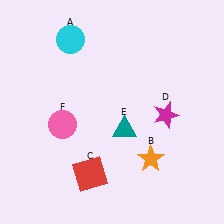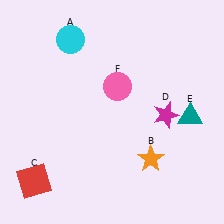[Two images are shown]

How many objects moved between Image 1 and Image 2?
3 objects moved between the two images.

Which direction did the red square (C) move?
The red square (C) moved left.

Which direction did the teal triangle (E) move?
The teal triangle (E) moved right.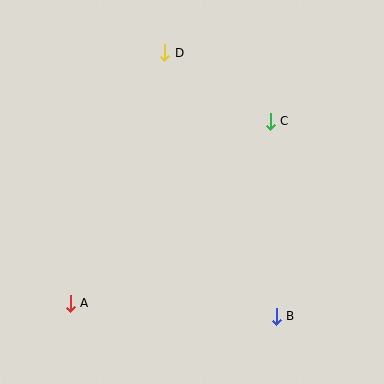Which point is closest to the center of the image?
Point C at (270, 121) is closest to the center.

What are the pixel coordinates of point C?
Point C is at (270, 121).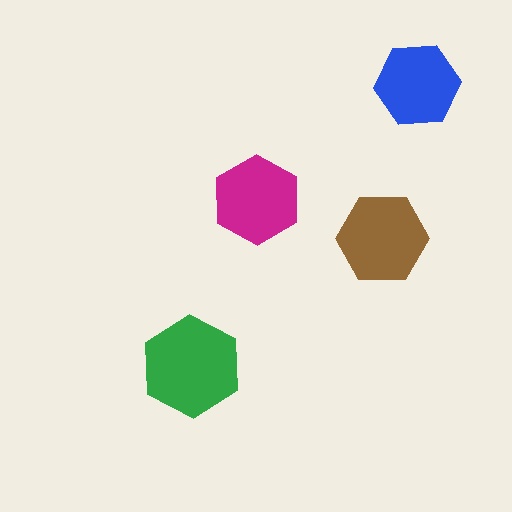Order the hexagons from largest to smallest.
the green one, the brown one, the magenta one, the blue one.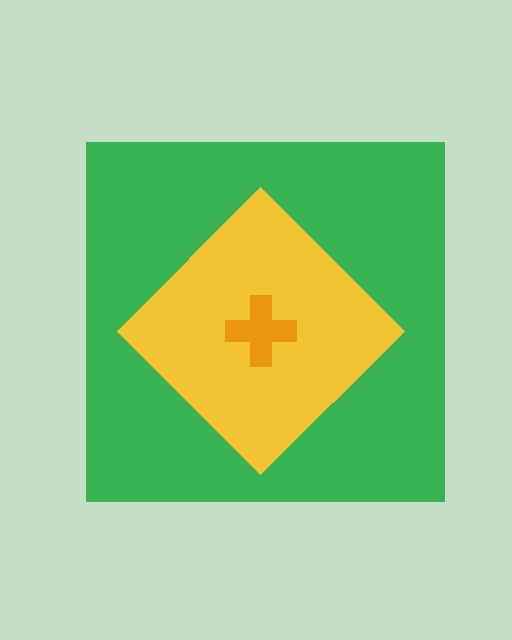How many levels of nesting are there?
3.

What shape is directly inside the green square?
The yellow diamond.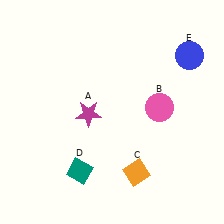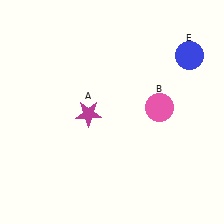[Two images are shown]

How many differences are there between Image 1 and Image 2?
There are 2 differences between the two images.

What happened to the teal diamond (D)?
The teal diamond (D) was removed in Image 2. It was in the bottom-left area of Image 1.